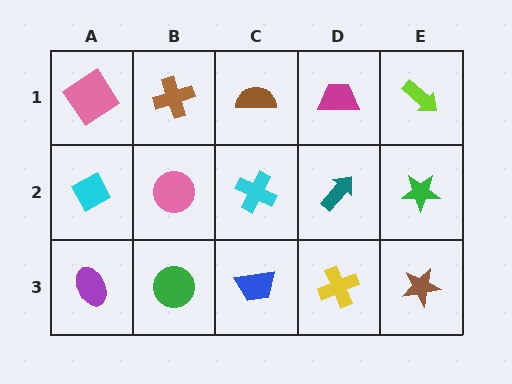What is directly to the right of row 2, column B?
A cyan cross.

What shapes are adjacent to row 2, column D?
A magenta trapezoid (row 1, column D), a yellow cross (row 3, column D), a cyan cross (row 2, column C), a green star (row 2, column E).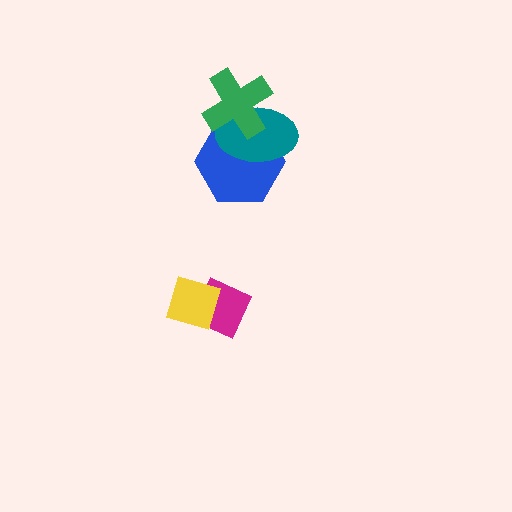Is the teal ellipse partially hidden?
Yes, it is partially covered by another shape.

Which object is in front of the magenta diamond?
The yellow diamond is in front of the magenta diamond.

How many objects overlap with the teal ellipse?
2 objects overlap with the teal ellipse.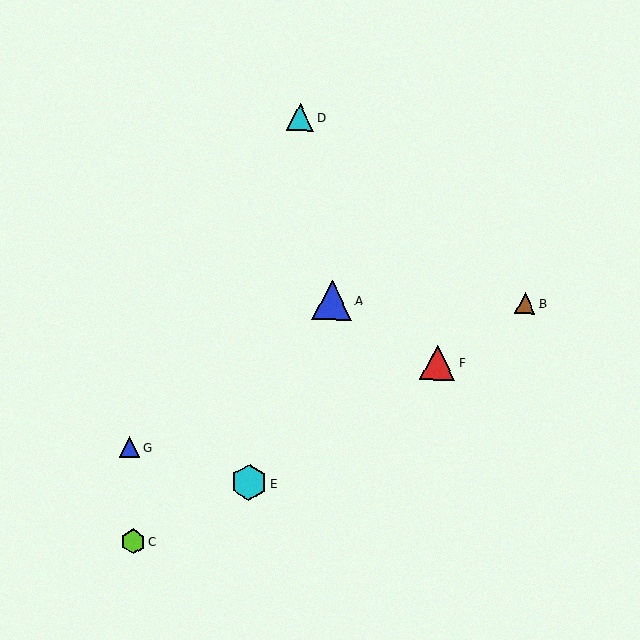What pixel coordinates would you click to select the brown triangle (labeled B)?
Click at (525, 303) to select the brown triangle B.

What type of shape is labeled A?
Shape A is a blue triangle.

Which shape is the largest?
The blue triangle (labeled A) is the largest.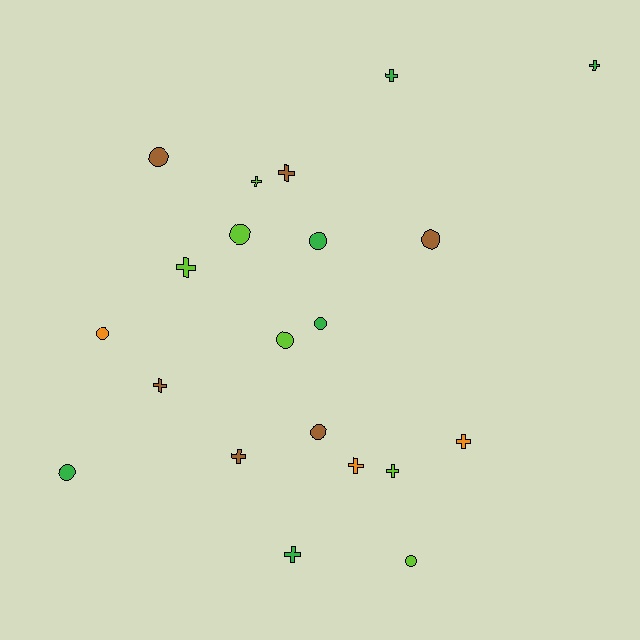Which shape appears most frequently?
Cross, with 11 objects.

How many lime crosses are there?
There are 3 lime crosses.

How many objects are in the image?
There are 21 objects.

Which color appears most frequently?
Green, with 6 objects.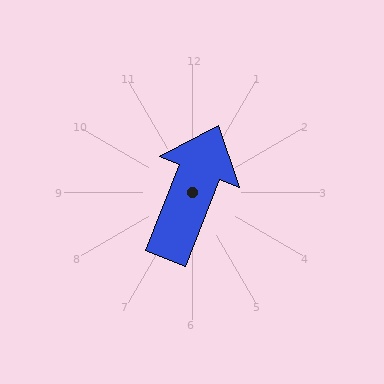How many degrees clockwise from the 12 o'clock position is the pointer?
Approximately 21 degrees.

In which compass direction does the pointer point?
North.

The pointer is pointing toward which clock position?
Roughly 1 o'clock.